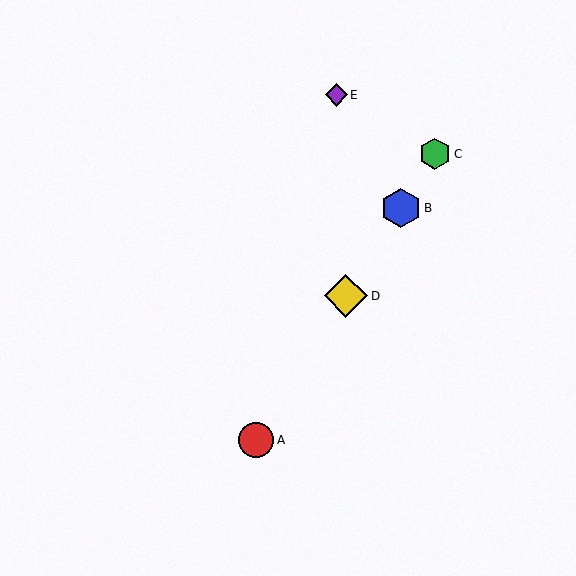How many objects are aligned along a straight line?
4 objects (A, B, C, D) are aligned along a straight line.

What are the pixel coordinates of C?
Object C is at (435, 154).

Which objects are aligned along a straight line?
Objects A, B, C, D are aligned along a straight line.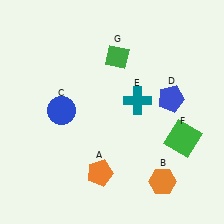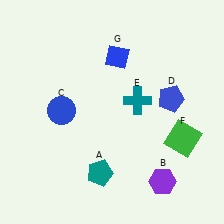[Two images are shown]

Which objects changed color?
A changed from orange to teal. B changed from orange to purple. G changed from green to blue.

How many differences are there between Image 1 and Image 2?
There are 3 differences between the two images.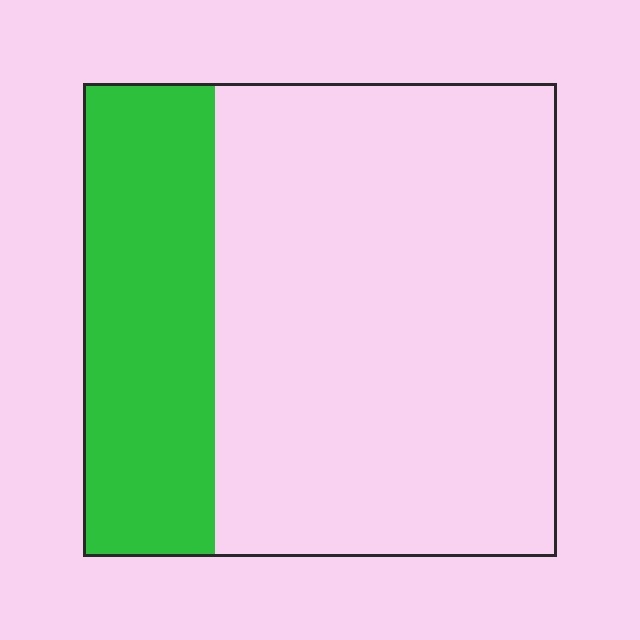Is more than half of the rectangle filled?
No.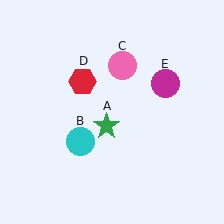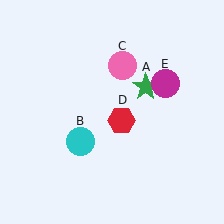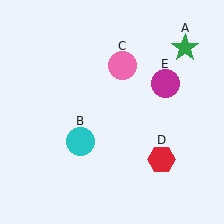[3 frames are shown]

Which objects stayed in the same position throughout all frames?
Cyan circle (object B) and pink circle (object C) and magenta circle (object E) remained stationary.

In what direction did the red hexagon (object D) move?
The red hexagon (object D) moved down and to the right.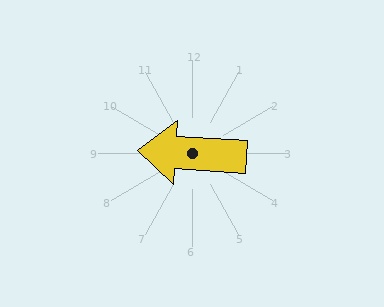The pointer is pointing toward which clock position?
Roughly 9 o'clock.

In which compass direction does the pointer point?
West.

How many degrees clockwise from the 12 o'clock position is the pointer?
Approximately 274 degrees.